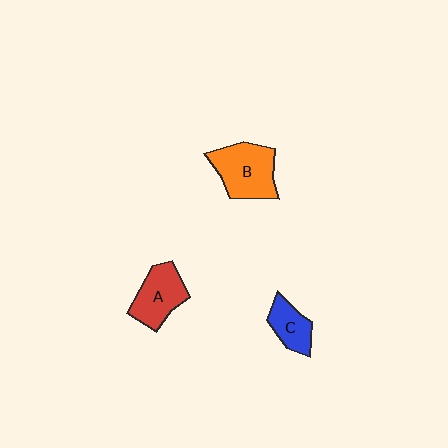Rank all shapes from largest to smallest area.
From largest to smallest: B (orange), A (red), C (blue).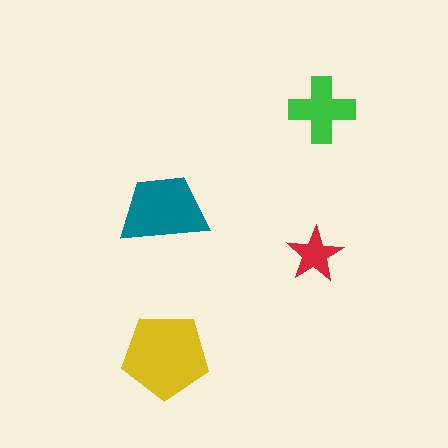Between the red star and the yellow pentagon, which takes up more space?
The yellow pentagon.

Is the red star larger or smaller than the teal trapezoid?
Smaller.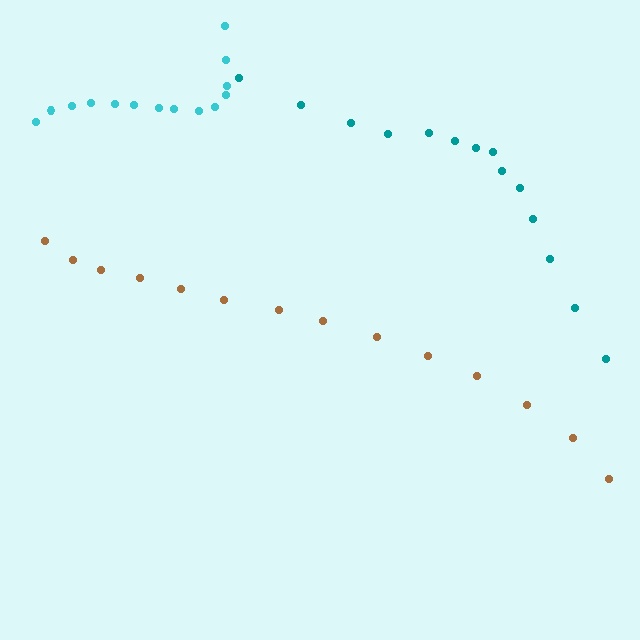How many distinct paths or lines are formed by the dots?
There are 3 distinct paths.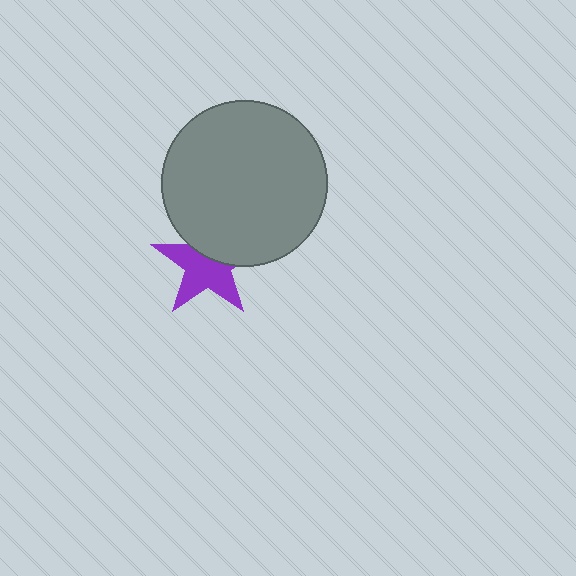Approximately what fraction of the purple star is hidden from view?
Roughly 39% of the purple star is hidden behind the gray circle.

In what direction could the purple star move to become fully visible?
The purple star could move down. That would shift it out from behind the gray circle entirely.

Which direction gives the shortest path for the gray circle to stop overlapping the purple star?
Moving up gives the shortest separation.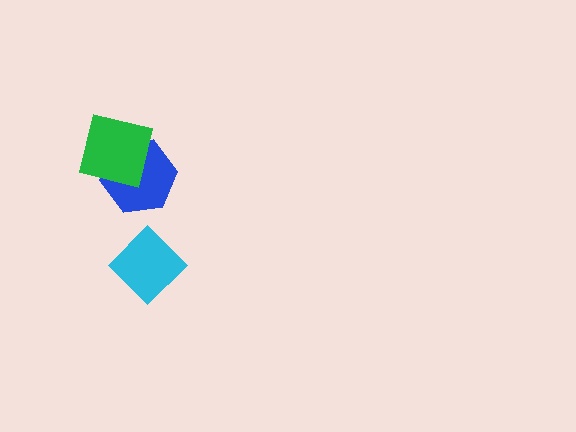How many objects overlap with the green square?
1 object overlaps with the green square.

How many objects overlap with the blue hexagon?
1 object overlaps with the blue hexagon.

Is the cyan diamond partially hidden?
No, no other shape covers it.